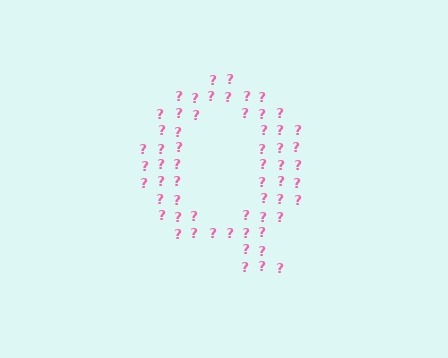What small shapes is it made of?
It is made of small question marks.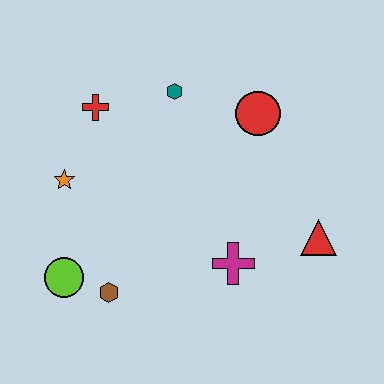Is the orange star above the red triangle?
Yes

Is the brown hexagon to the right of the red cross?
Yes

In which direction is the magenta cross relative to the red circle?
The magenta cross is below the red circle.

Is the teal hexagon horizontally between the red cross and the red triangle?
Yes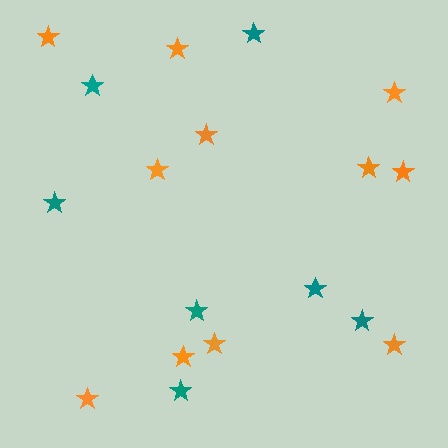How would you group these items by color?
There are 2 groups: one group of orange stars (11) and one group of teal stars (7).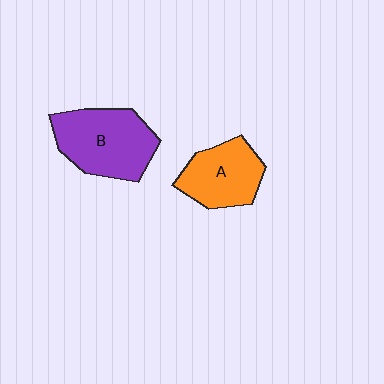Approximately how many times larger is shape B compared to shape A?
Approximately 1.3 times.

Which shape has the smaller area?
Shape A (orange).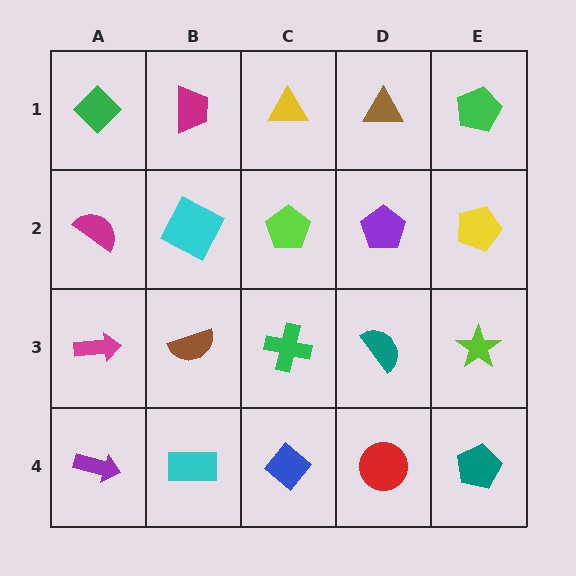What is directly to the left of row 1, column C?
A magenta trapezoid.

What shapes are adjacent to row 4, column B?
A brown semicircle (row 3, column B), a purple arrow (row 4, column A), a blue diamond (row 4, column C).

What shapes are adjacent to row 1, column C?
A lime pentagon (row 2, column C), a magenta trapezoid (row 1, column B), a brown triangle (row 1, column D).